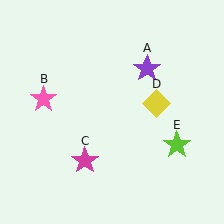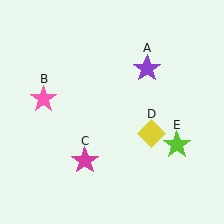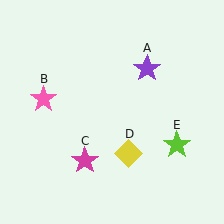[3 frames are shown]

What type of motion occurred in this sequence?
The yellow diamond (object D) rotated clockwise around the center of the scene.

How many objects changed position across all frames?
1 object changed position: yellow diamond (object D).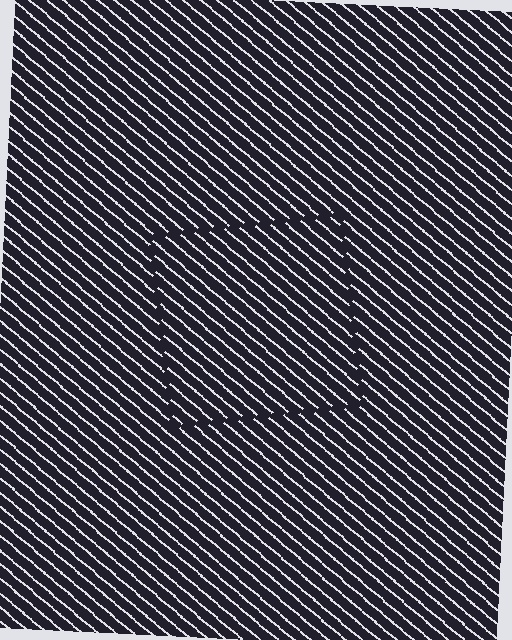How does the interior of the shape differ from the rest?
The interior of the shape contains the same grating, shifted by half a period — the contour is defined by the phase discontinuity where line-ends from the inner and outer gratings abut.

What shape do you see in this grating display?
An illusory square. The interior of the shape contains the same grating, shifted by half a period — the contour is defined by the phase discontinuity where line-ends from the inner and outer gratings abut.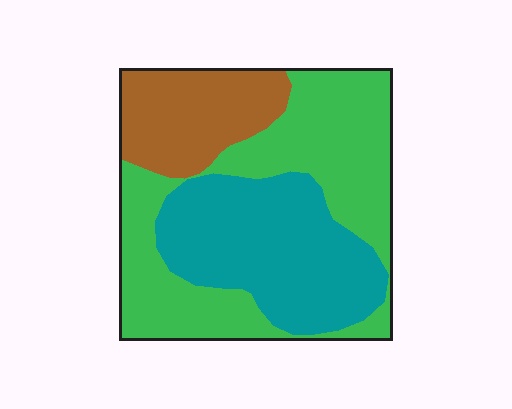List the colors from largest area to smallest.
From largest to smallest: green, teal, brown.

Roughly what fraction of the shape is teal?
Teal covers roughly 35% of the shape.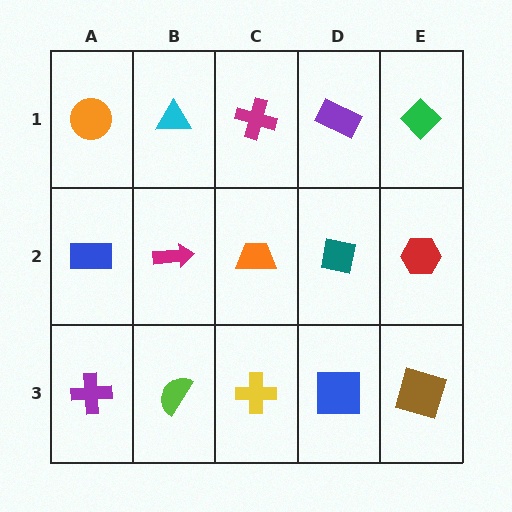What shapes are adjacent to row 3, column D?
A teal square (row 2, column D), a yellow cross (row 3, column C), a brown square (row 3, column E).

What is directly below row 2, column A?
A purple cross.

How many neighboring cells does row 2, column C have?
4.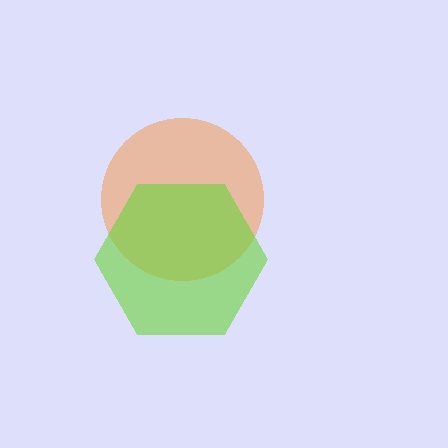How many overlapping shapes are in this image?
There are 2 overlapping shapes in the image.